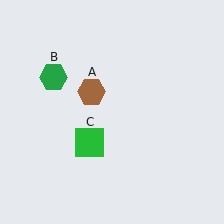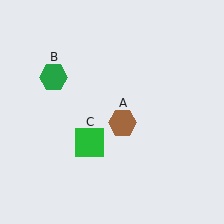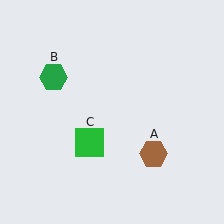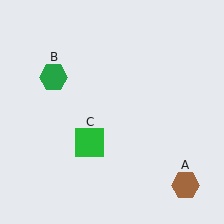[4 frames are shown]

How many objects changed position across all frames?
1 object changed position: brown hexagon (object A).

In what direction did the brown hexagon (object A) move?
The brown hexagon (object A) moved down and to the right.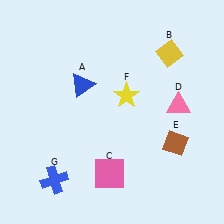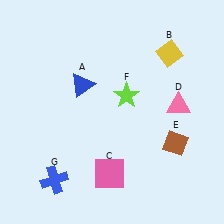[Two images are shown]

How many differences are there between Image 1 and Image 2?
There is 1 difference between the two images.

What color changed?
The star (F) changed from yellow in Image 1 to lime in Image 2.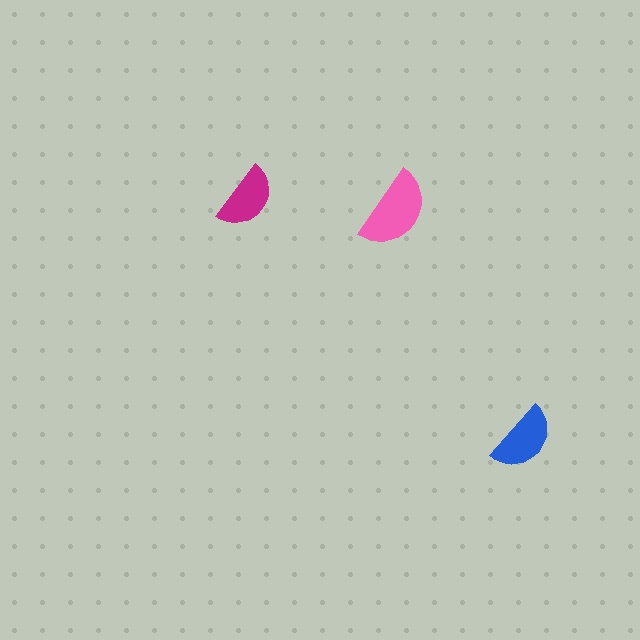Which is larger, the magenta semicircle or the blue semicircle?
The blue one.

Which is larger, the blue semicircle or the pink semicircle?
The pink one.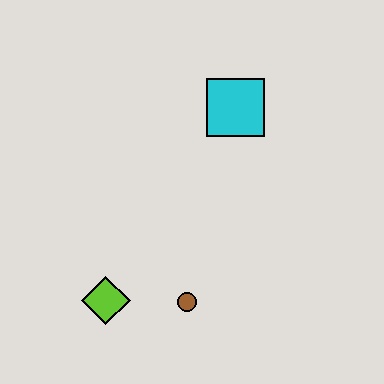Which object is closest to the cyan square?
The brown circle is closest to the cyan square.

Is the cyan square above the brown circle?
Yes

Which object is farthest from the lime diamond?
The cyan square is farthest from the lime diamond.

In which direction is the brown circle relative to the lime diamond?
The brown circle is to the right of the lime diamond.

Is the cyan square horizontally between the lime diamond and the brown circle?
No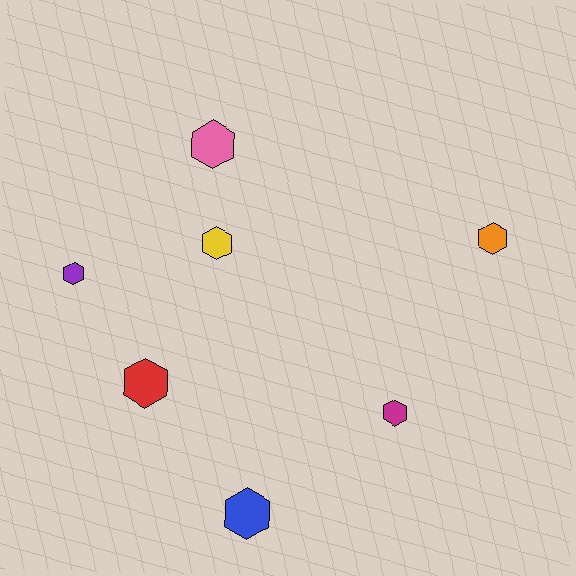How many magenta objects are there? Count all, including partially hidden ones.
There is 1 magenta object.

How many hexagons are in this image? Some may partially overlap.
There are 7 hexagons.